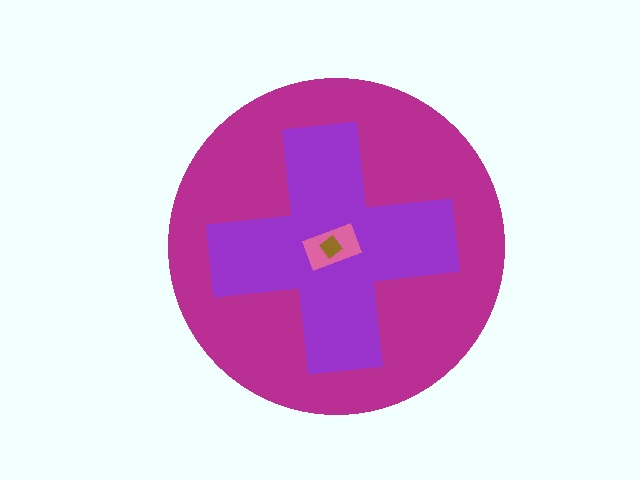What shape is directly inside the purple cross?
The pink rectangle.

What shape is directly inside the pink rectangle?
The brown diamond.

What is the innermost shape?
The brown diamond.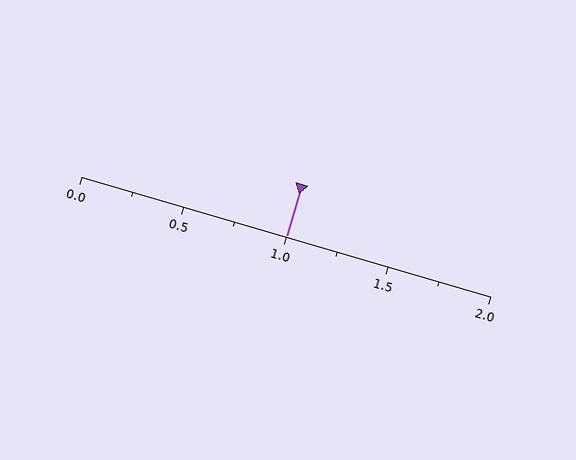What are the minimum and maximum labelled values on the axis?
The axis runs from 0.0 to 2.0.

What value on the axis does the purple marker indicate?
The marker indicates approximately 1.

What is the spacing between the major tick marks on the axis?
The major ticks are spaced 0.5 apart.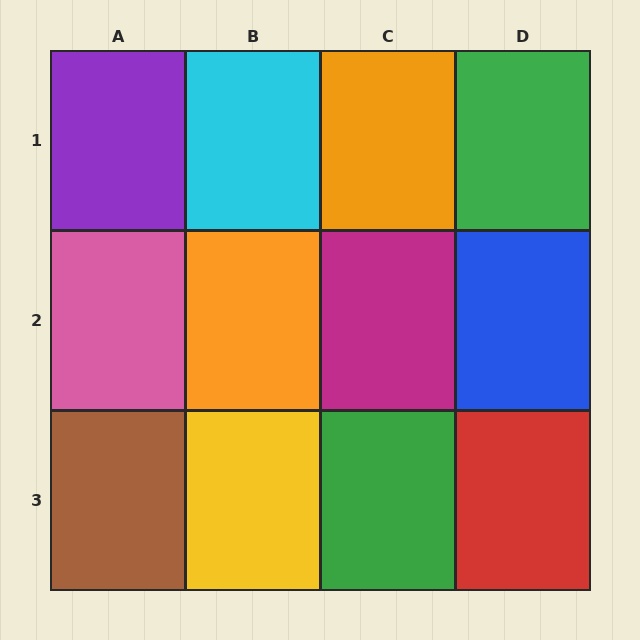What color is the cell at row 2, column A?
Pink.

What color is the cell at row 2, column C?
Magenta.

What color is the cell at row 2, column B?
Orange.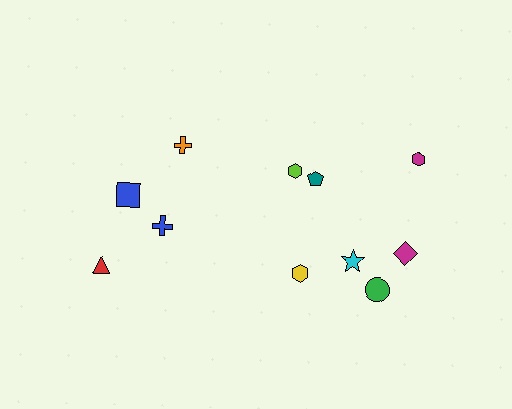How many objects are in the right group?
There are 7 objects.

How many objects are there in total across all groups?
There are 11 objects.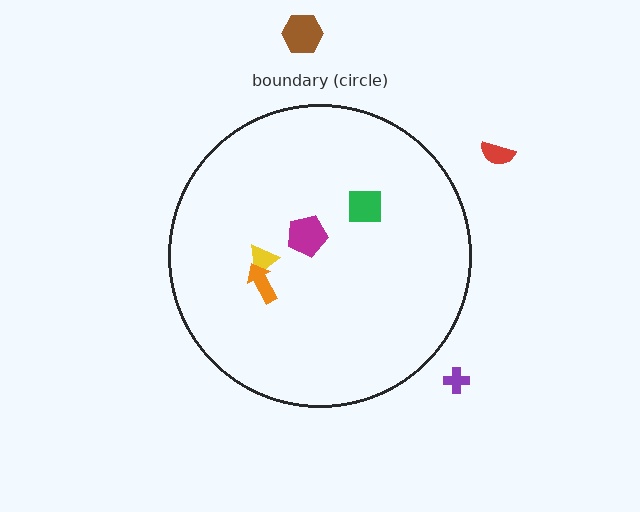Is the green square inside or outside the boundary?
Inside.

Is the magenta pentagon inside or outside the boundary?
Inside.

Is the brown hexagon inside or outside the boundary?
Outside.